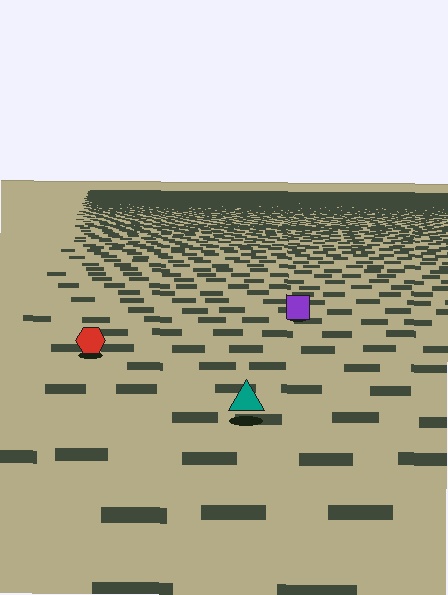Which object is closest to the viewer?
The teal triangle is closest. The texture marks near it are larger and more spread out.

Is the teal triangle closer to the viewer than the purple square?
Yes. The teal triangle is closer — you can tell from the texture gradient: the ground texture is coarser near it.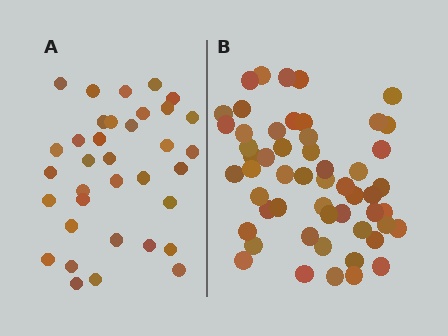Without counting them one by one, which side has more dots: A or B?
Region B (the right region) has more dots.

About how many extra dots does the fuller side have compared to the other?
Region B has approximately 20 more dots than region A.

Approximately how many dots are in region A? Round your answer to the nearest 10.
About 40 dots. (The exact count is 35, which rounds to 40.)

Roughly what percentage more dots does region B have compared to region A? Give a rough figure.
About 55% more.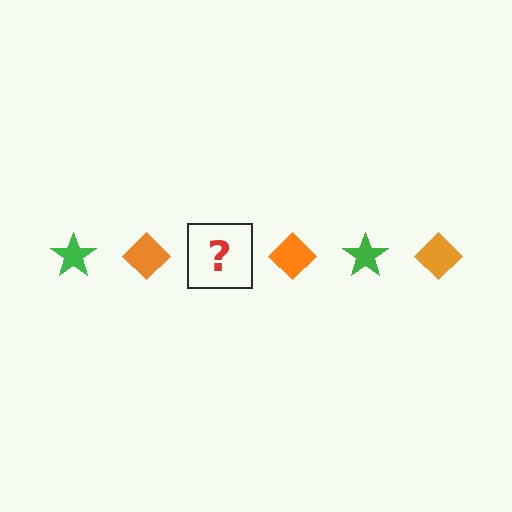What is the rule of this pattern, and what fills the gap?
The rule is that the pattern alternates between green star and orange diamond. The gap should be filled with a green star.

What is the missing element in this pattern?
The missing element is a green star.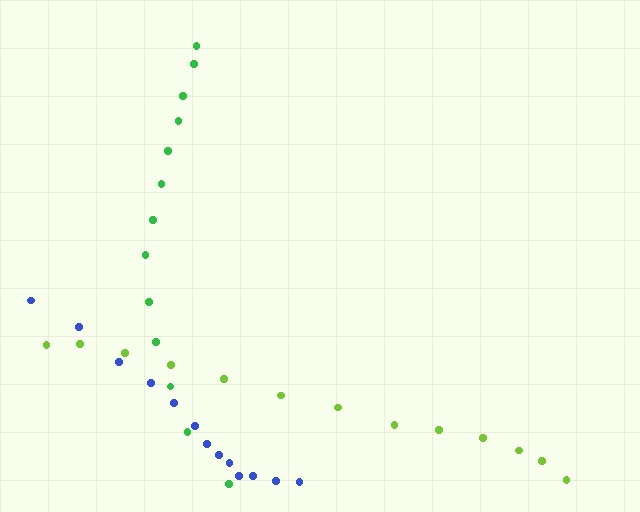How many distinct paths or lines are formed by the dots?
There are 3 distinct paths.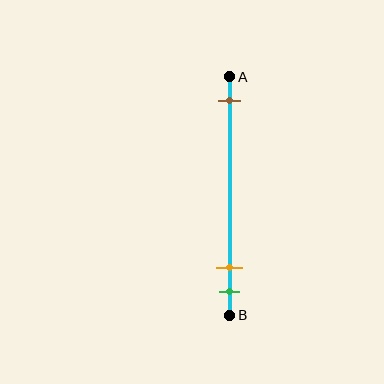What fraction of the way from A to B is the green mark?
The green mark is approximately 90% (0.9) of the way from A to B.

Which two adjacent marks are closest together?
The orange and green marks are the closest adjacent pair.